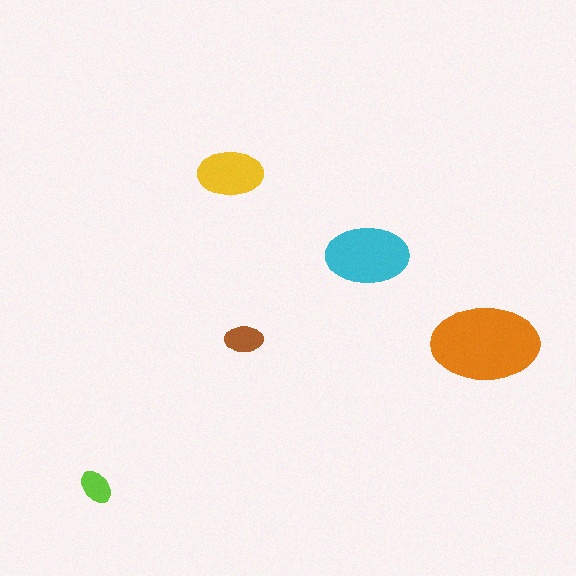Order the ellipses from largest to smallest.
the orange one, the cyan one, the yellow one, the brown one, the lime one.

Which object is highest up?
The yellow ellipse is topmost.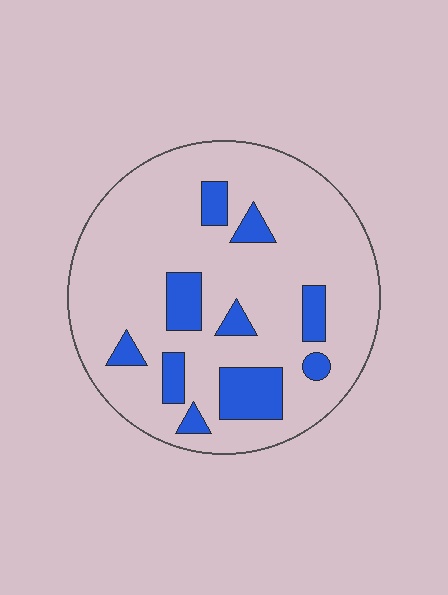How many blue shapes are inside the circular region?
10.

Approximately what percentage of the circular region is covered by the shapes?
Approximately 15%.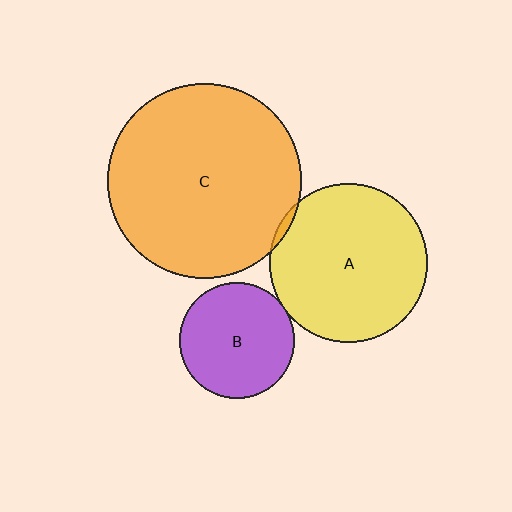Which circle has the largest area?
Circle C (orange).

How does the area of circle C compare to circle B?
Approximately 2.8 times.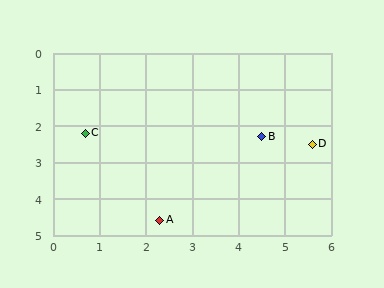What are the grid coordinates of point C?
Point C is at approximately (0.7, 2.2).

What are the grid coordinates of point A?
Point A is at approximately (2.3, 4.6).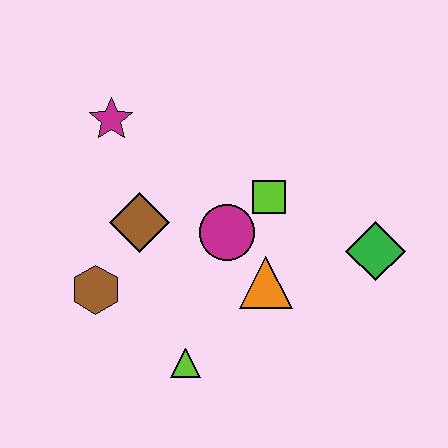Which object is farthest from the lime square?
The brown hexagon is farthest from the lime square.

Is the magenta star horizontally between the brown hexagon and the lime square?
Yes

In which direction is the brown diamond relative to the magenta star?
The brown diamond is below the magenta star.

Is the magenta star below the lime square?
No